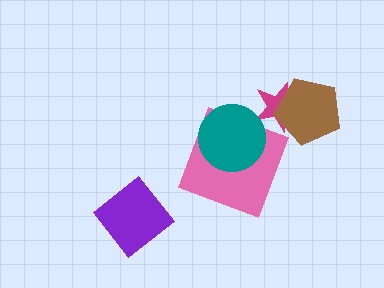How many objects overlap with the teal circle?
1 object overlaps with the teal circle.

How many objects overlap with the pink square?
1 object overlaps with the pink square.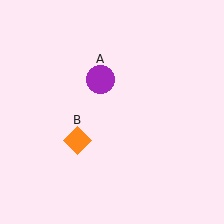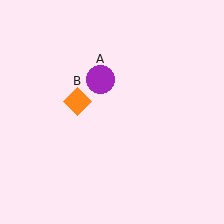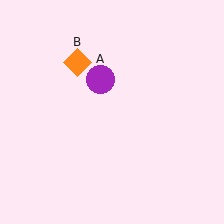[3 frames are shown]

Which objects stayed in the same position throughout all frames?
Purple circle (object A) remained stationary.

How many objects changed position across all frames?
1 object changed position: orange diamond (object B).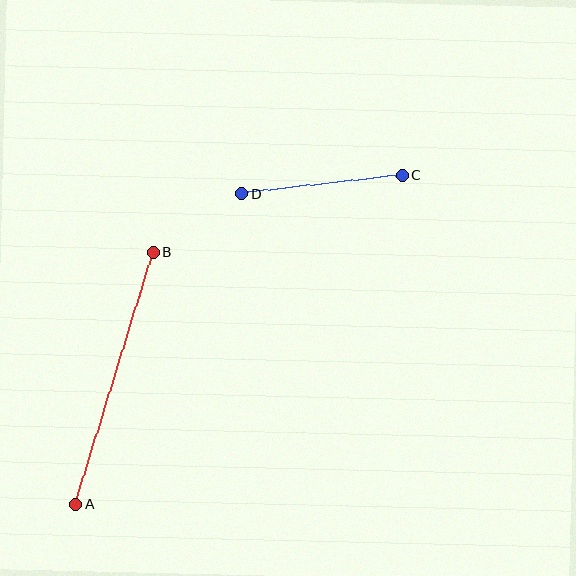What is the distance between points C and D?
The distance is approximately 161 pixels.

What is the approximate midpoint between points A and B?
The midpoint is at approximately (114, 378) pixels.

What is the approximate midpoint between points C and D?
The midpoint is at approximately (322, 184) pixels.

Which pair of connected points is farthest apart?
Points A and B are farthest apart.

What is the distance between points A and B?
The distance is approximately 264 pixels.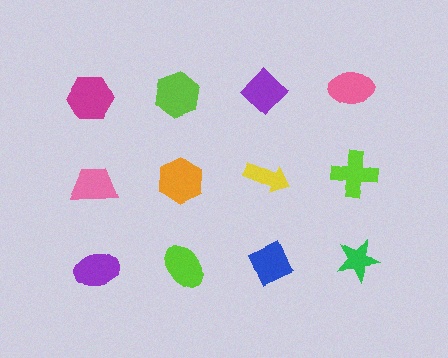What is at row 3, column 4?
A green star.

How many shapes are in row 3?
4 shapes.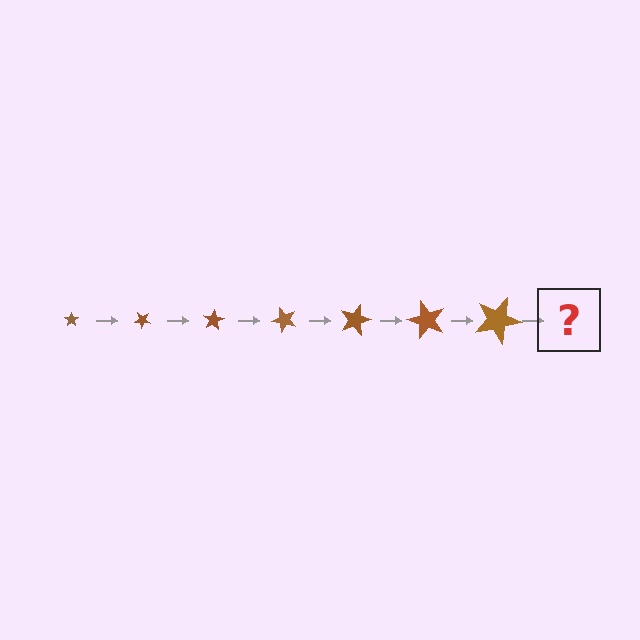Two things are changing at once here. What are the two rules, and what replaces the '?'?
The two rules are that the star grows larger each step and it rotates 40 degrees each step. The '?' should be a star, larger than the previous one and rotated 280 degrees from the start.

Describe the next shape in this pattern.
It should be a star, larger than the previous one and rotated 280 degrees from the start.